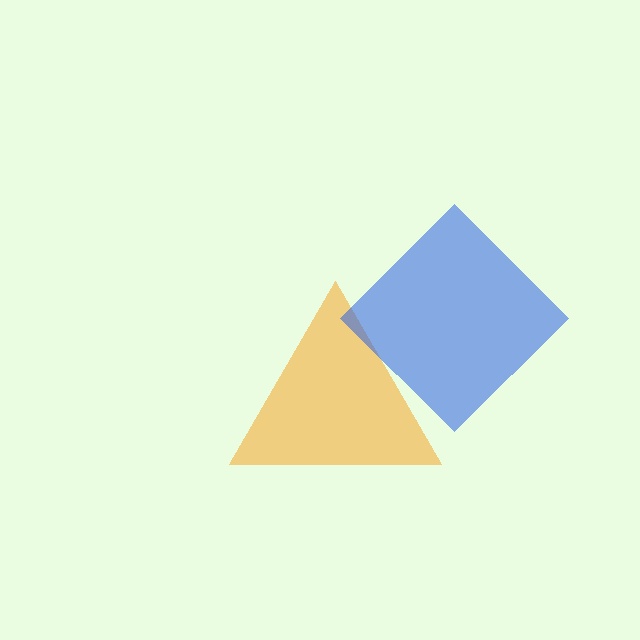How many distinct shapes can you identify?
There are 2 distinct shapes: an orange triangle, a blue diamond.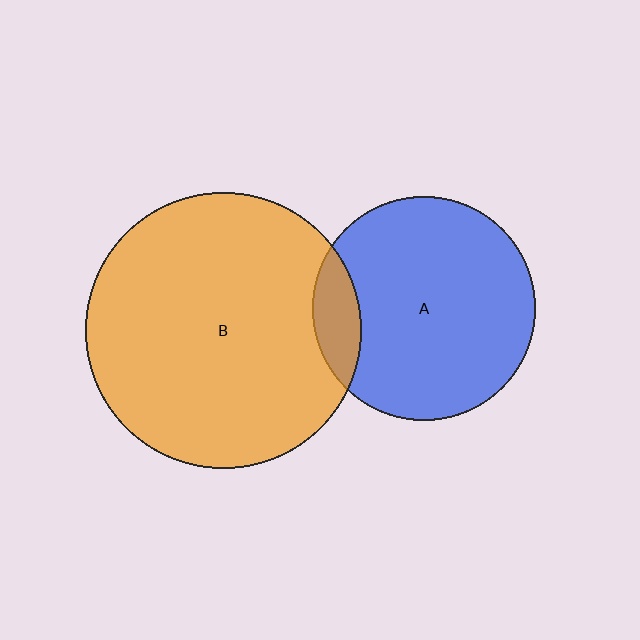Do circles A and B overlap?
Yes.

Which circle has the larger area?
Circle B (orange).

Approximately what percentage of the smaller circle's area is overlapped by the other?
Approximately 10%.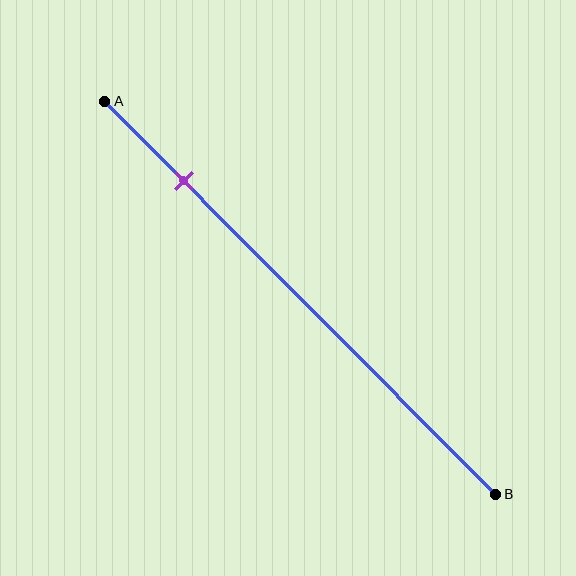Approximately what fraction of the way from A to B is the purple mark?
The purple mark is approximately 20% of the way from A to B.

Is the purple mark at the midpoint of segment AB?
No, the mark is at about 20% from A, not at the 50% midpoint.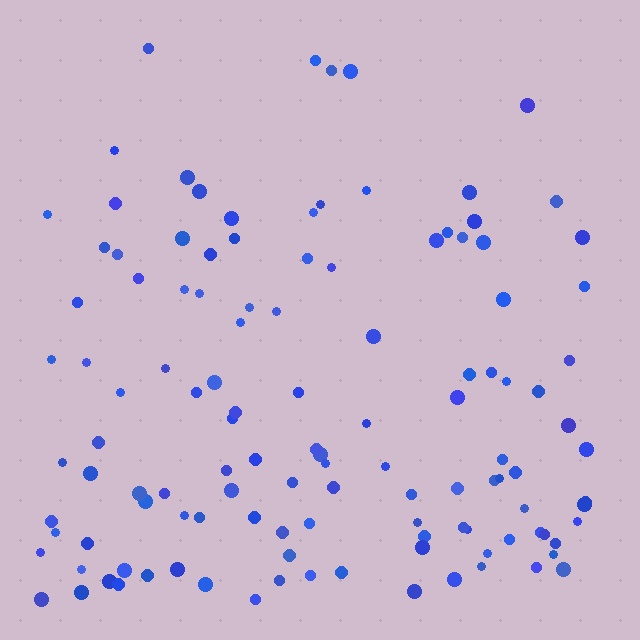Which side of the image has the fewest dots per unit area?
The top.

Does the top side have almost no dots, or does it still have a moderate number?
Still a moderate number, just noticeably fewer than the bottom.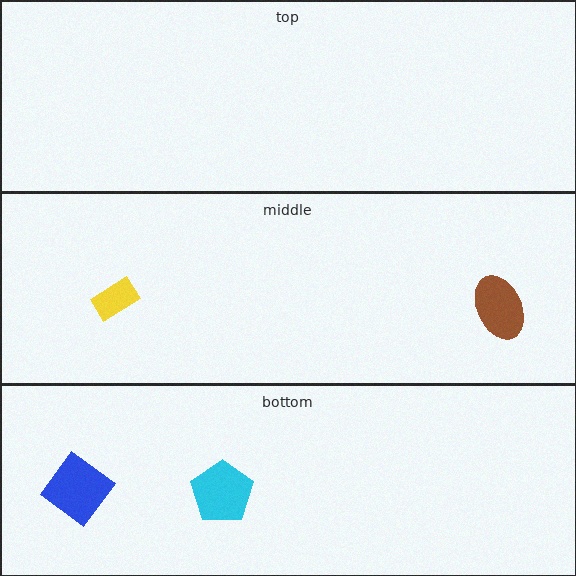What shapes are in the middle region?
The brown ellipse, the yellow rectangle.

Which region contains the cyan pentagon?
The bottom region.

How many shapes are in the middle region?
2.